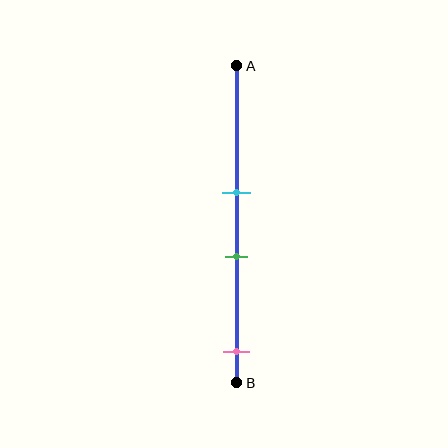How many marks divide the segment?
There are 3 marks dividing the segment.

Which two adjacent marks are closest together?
The cyan and green marks are the closest adjacent pair.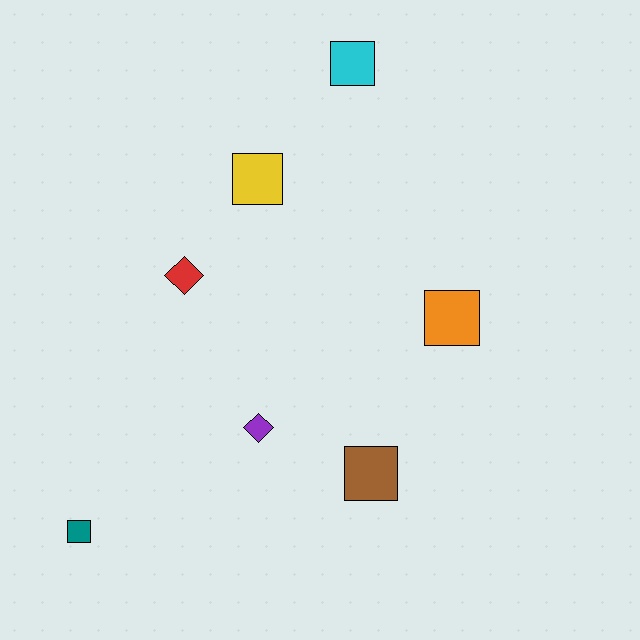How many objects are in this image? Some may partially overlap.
There are 7 objects.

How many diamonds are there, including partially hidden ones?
There are 2 diamonds.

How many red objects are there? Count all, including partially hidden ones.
There is 1 red object.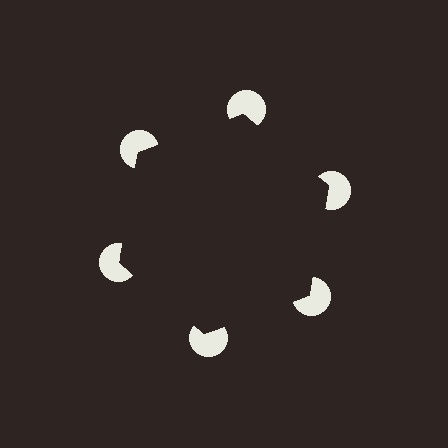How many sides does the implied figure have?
6 sides.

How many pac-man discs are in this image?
There are 6 — one at each vertex of the illusory hexagon.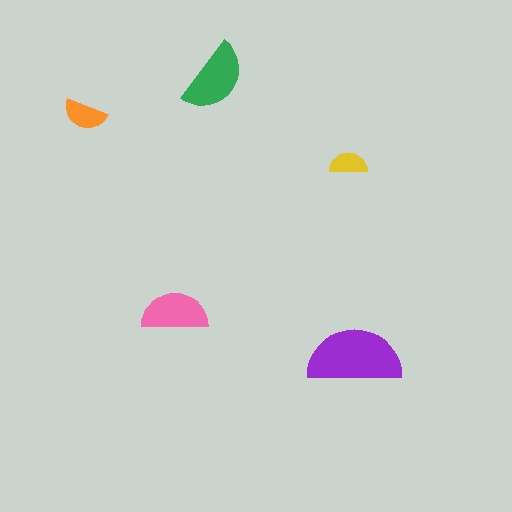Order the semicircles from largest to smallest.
the purple one, the green one, the pink one, the orange one, the yellow one.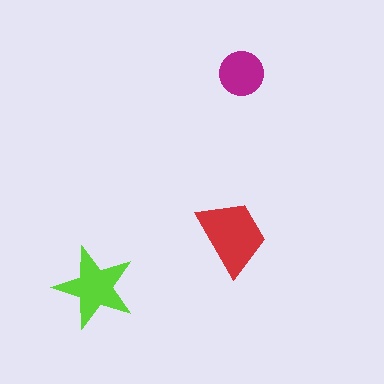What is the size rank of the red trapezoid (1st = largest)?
1st.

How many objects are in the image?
There are 3 objects in the image.